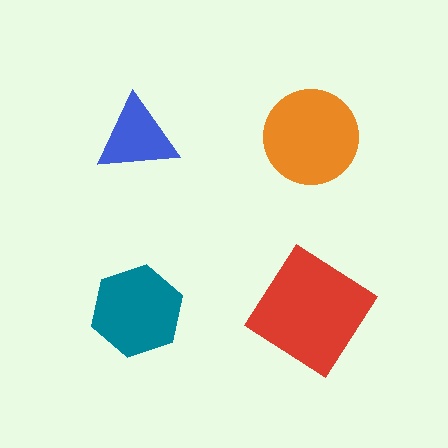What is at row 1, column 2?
An orange circle.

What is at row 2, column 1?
A teal hexagon.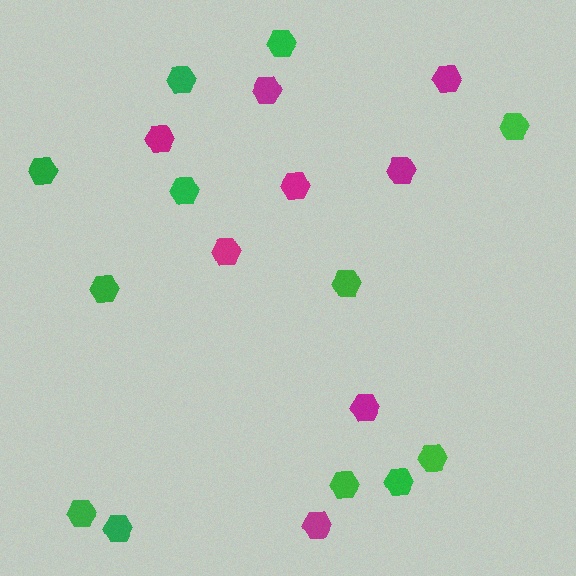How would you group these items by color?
There are 2 groups: one group of green hexagons (12) and one group of magenta hexagons (8).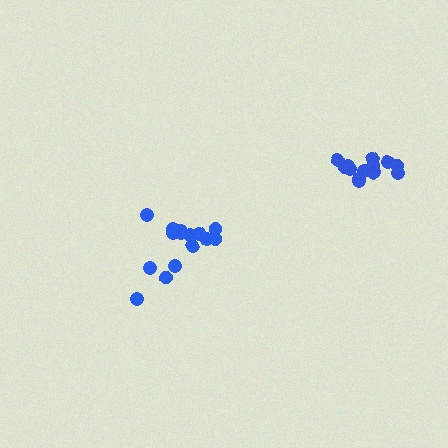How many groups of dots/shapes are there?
There are 2 groups.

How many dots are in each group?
Group 1: 14 dots, Group 2: 16 dots (30 total).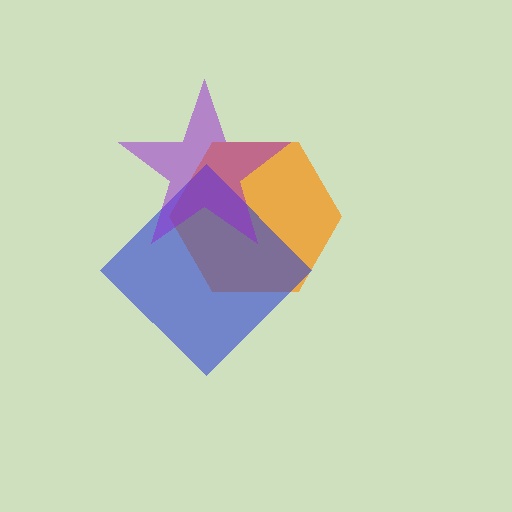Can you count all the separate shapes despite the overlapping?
Yes, there are 3 separate shapes.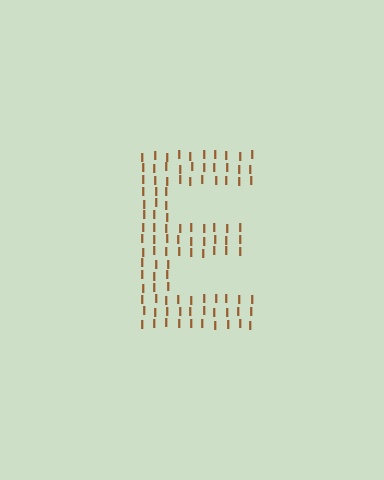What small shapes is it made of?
It is made of small letter I's.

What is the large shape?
The large shape is the letter E.